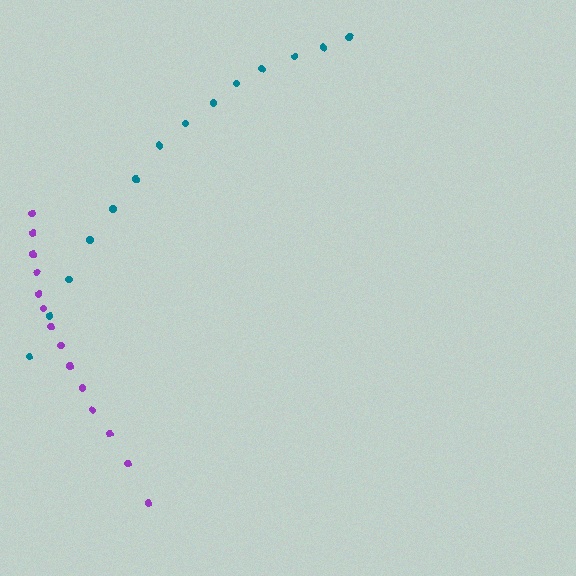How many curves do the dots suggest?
There are 2 distinct paths.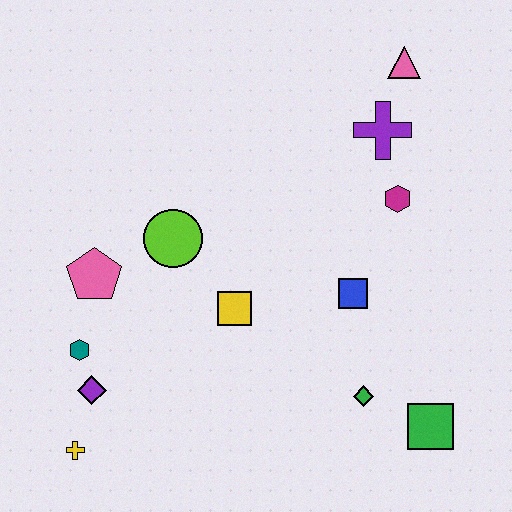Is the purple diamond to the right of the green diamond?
No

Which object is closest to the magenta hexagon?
The purple cross is closest to the magenta hexagon.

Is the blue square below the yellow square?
No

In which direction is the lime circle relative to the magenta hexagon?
The lime circle is to the left of the magenta hexagon.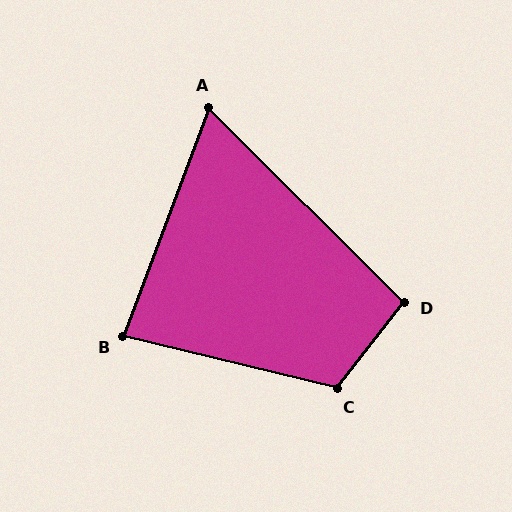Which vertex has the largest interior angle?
C, at approximately 114 degrees.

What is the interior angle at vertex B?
Approximately 83 degrees (acute).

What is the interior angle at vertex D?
Approximately 97 degrees (obtuse).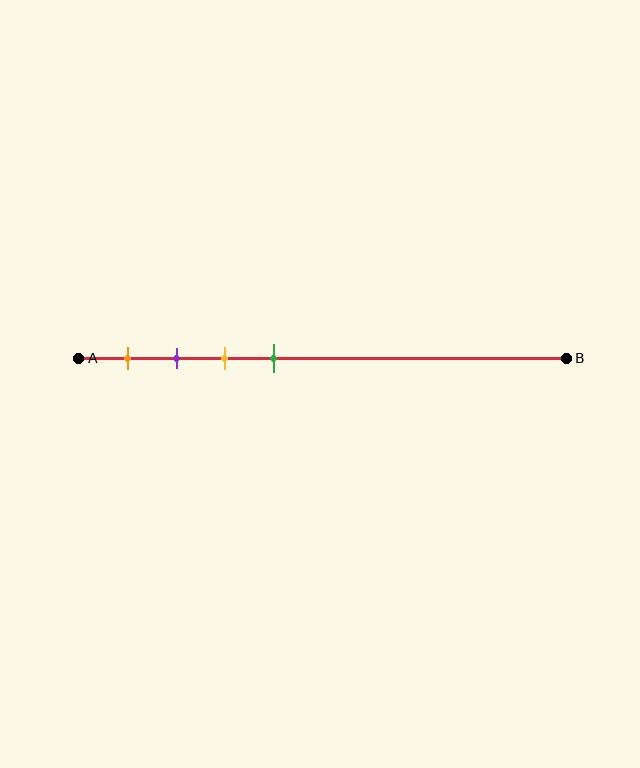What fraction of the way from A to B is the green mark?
The green mark is approximately 40% (0.4) of the way from A to B.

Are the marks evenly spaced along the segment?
Yes, the marks are approximately evenly spaced.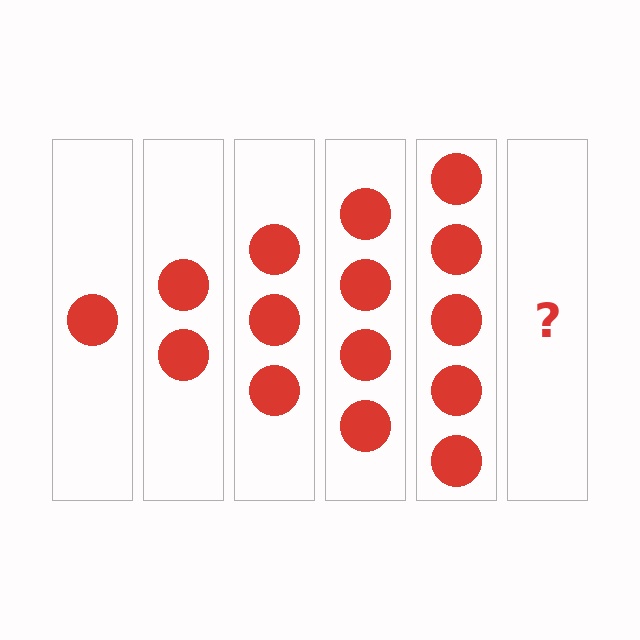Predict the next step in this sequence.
The next step is 6 circles.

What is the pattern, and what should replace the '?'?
The pattern is that each step adds one more circle. The '?' should be 6 circles.